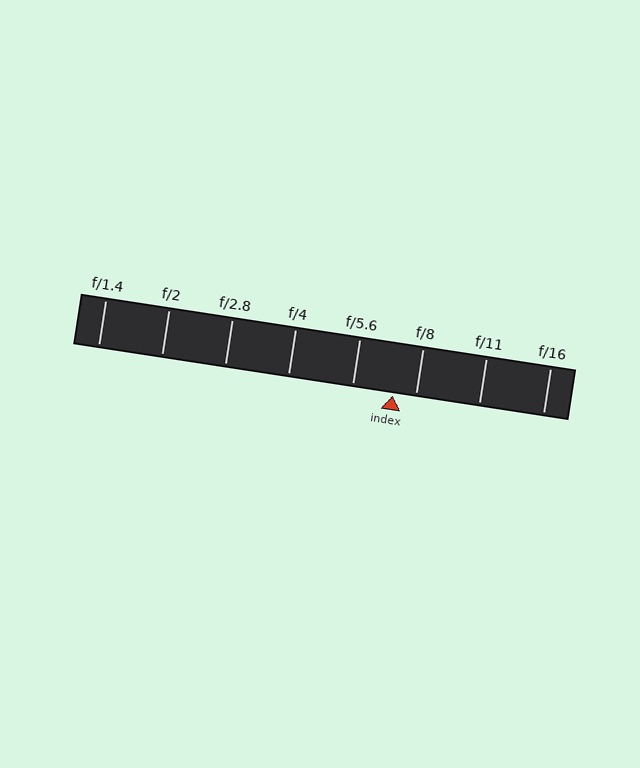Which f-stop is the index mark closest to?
The index mark is closest to f/8.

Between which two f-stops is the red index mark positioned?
The index mark is between f/5.6 and f/8.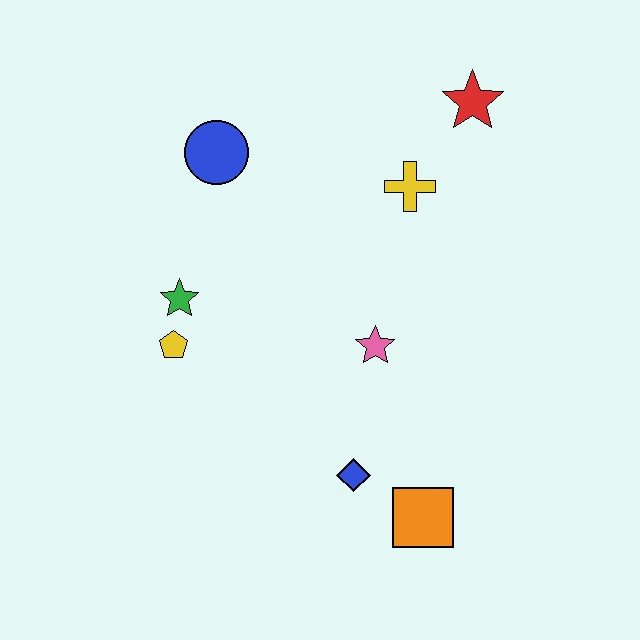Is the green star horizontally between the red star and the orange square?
No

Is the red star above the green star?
Yes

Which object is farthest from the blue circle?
The orange square is farthest from the blue circle.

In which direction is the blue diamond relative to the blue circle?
The blue diamond is below the blue circle.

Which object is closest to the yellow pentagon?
The green star is closest to the yellow pentagon.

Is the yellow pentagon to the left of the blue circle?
Yes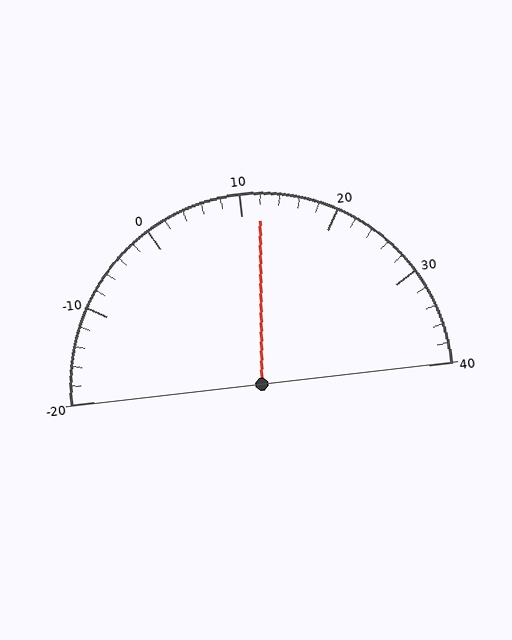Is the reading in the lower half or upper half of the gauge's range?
The reading is in the upper half of the range (-20 to 40).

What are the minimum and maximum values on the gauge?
The gauge ranges from -20 to 40.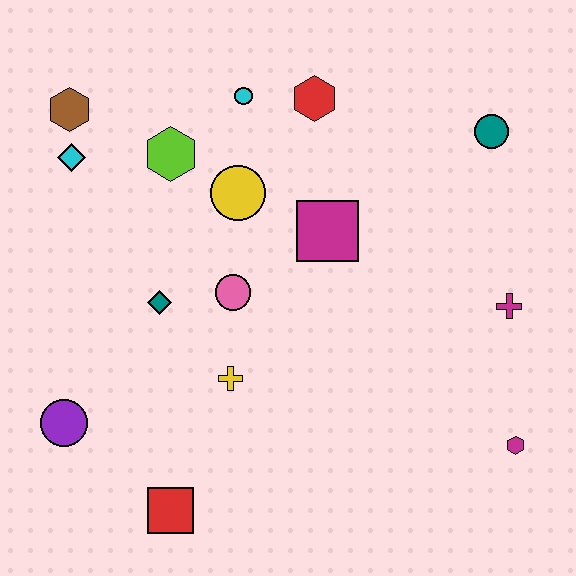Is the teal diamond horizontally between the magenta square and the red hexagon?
No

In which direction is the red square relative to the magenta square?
The red square is below the magenta square.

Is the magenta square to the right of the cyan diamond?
Yes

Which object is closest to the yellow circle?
The lime hexagon is closest to the yellow circle.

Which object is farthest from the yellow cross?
The teal circle is farthest from the yellow cross.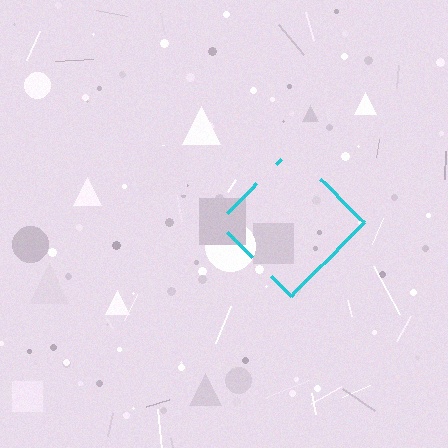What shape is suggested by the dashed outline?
The dashed outline suggests a diamond.